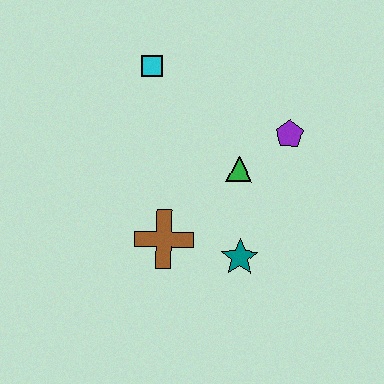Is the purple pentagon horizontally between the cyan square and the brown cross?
No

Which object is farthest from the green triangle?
The cyan square is farthest from the green triangle.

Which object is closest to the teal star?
The brown cross is closest to the teal star.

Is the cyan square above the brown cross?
Yes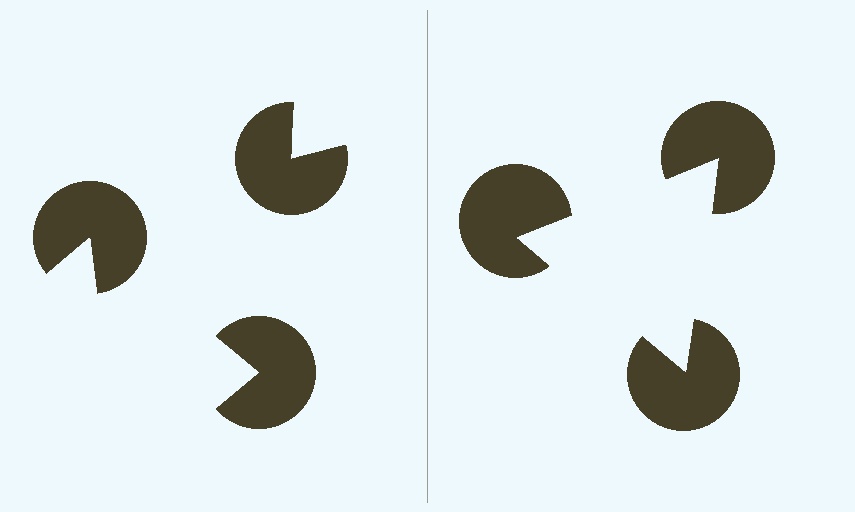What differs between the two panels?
The pac-man discs are positioned identically on both sides; only the wedge orientations differ. On the right they align to a triangle; on the left they are misaligned.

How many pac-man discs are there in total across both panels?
6 — 3 on each side.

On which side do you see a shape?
An illusory triangle appears on the right side. On the left side the wedge cuts are rotated, so no coherent shape forms.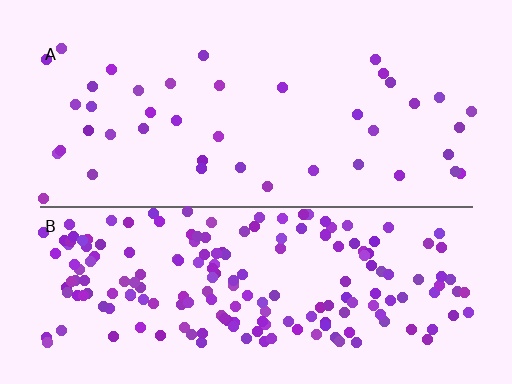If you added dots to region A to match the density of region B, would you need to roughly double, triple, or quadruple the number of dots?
Approximately quadruple.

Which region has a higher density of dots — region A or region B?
B (the bottom).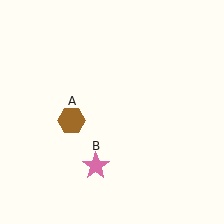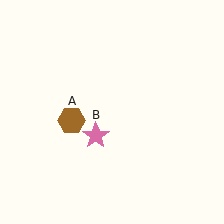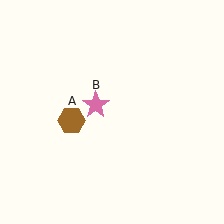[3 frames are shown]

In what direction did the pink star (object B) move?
The pink star (object B) moved up.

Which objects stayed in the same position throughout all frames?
Brown hexagon (object A) remained stationary.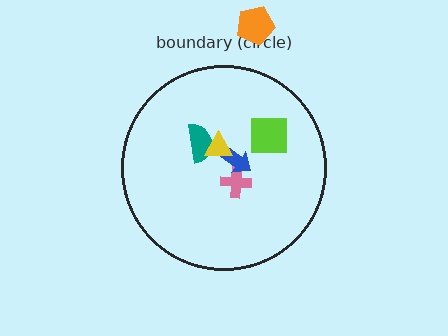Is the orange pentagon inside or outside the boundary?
Outside.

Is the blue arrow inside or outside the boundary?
Inside.